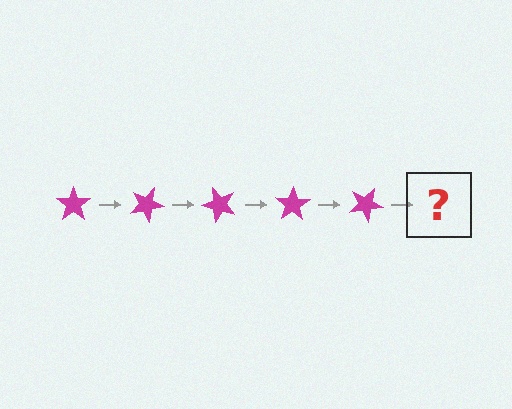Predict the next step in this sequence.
The next step is a magenta star rotated 125 degrees.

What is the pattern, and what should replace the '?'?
The pattern is that the star rotates 25 degrees each step. The '?' should be a magenta star rotated 125 degrees.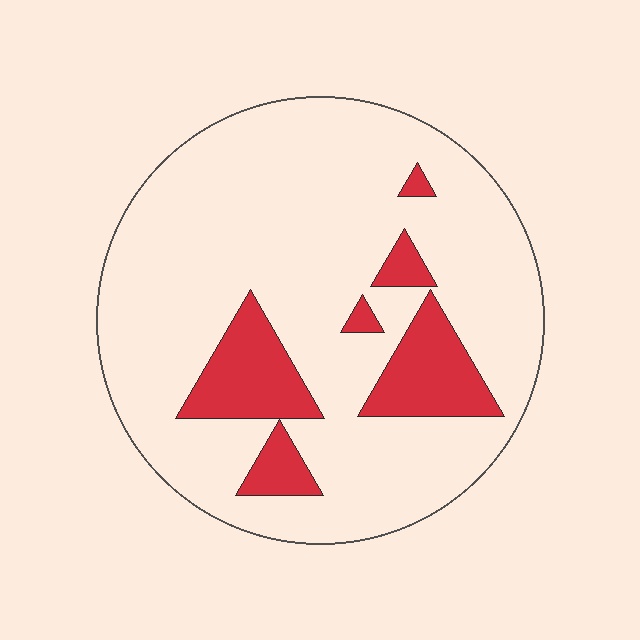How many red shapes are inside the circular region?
6.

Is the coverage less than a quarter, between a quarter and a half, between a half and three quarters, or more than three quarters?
Less than a quarter.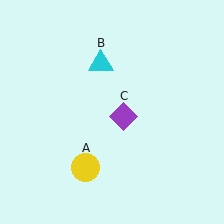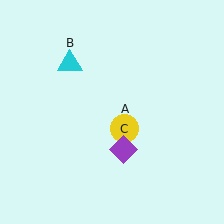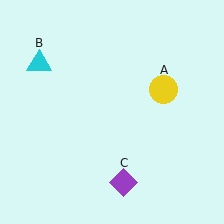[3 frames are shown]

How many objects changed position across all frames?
3 objects changed position: yellow circle (object A), cyan triangle (object B), purple diamond (object C).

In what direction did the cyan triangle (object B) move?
The cyan triangle (object B) moved left.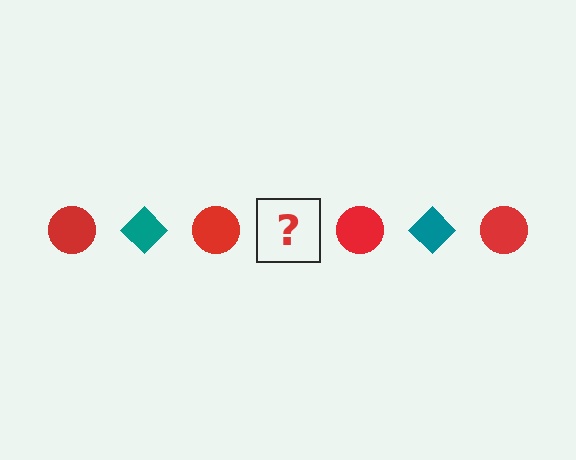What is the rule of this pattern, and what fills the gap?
The rule is that the pattern alternates between red circle and teal diamond. The gap should be filled with a teal diamond.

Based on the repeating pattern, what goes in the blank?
The blank should be a teal diamond.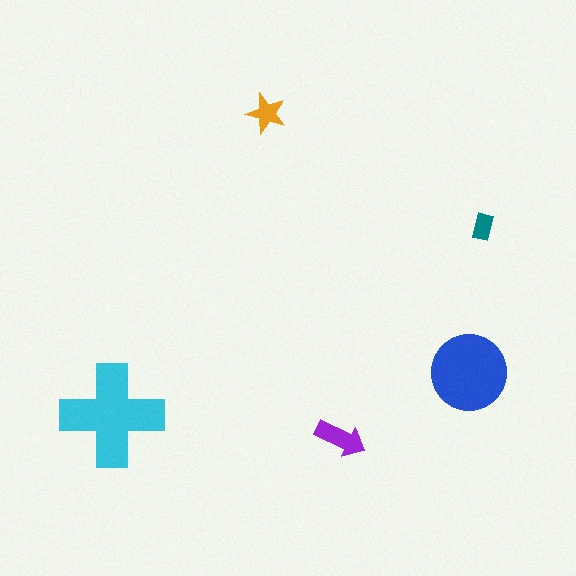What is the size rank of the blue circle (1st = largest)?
2nd.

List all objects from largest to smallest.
The cyan cross, the blue circle, the purple arrow, the orange star, the teal rectangle.